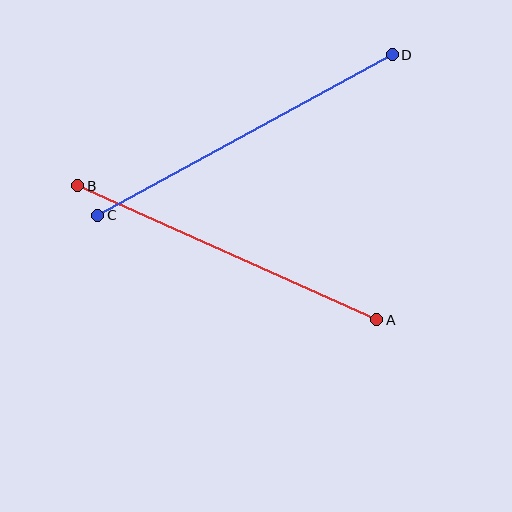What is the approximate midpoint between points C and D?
The midpoint is at approximately (245, 135) pixels.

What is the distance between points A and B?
The distance is approximately 327 pixels.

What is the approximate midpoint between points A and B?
The midpoint is at approximately (227, 253) pixels.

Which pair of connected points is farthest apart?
Points C and D are farthest apart.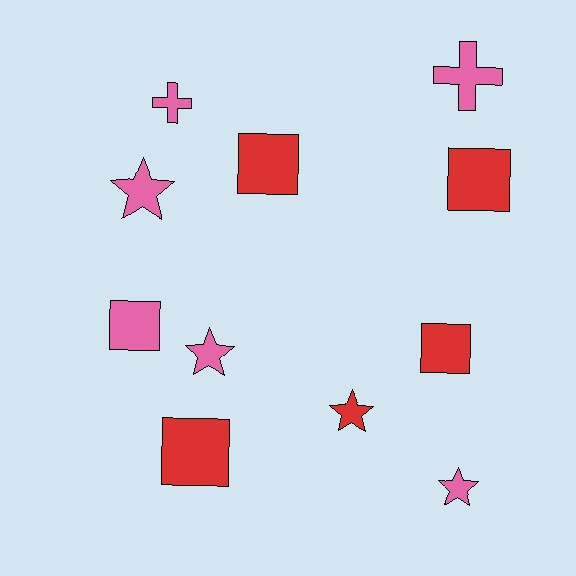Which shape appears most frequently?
Square, with 5 objects.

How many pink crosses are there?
There are 2 pink crosses.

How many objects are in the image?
There are 11 objects.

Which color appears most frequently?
Pink, with 6 objects.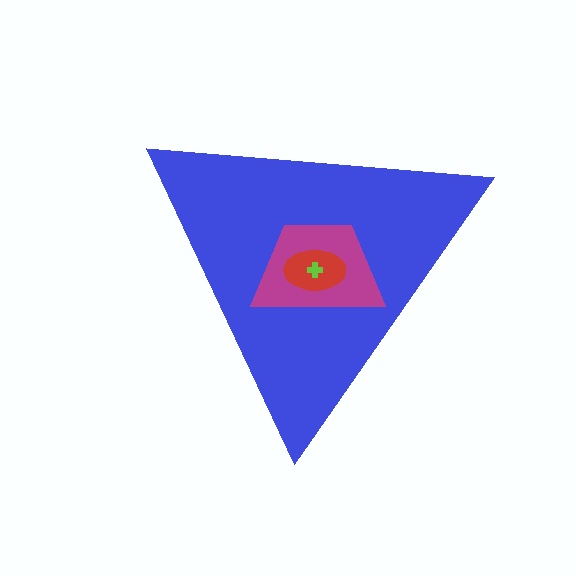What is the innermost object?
The lime cross.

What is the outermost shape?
The blue triangle.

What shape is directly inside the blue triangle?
The magenta trapezoid.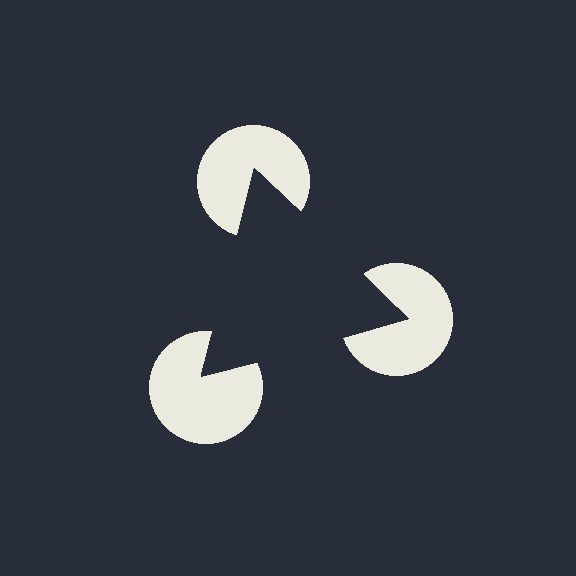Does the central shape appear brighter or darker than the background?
It typically appears slightly darker than the background, even though no actual brightness change is drawn.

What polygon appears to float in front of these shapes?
An illusory triangle — its edges are inferred from the aligned wedge cuts in the pac-man discs, not physically drawn.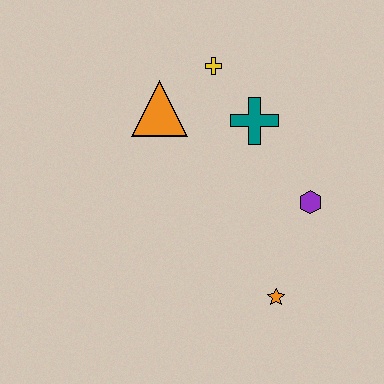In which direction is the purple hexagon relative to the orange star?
The purple hexagon is above the orange star.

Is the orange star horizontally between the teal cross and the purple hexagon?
Yes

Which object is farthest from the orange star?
The yellow cross is farthest from the orange star.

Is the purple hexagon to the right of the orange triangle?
Yes